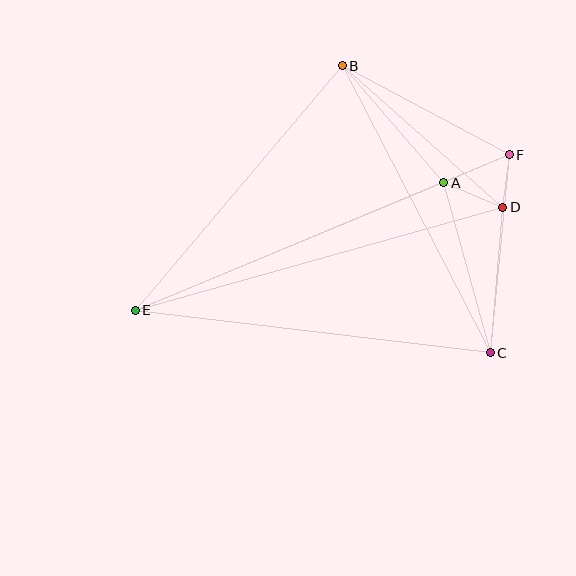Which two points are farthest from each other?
Points E and F are farthest from each other.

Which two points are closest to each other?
Points D and F are closest to each other.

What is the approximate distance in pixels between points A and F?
The distance between A and F is approximately 71 pixels.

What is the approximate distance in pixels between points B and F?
The distance between B and F is approximately 189 pixels.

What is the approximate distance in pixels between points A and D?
The distance between A and D is approximately 64 pixels.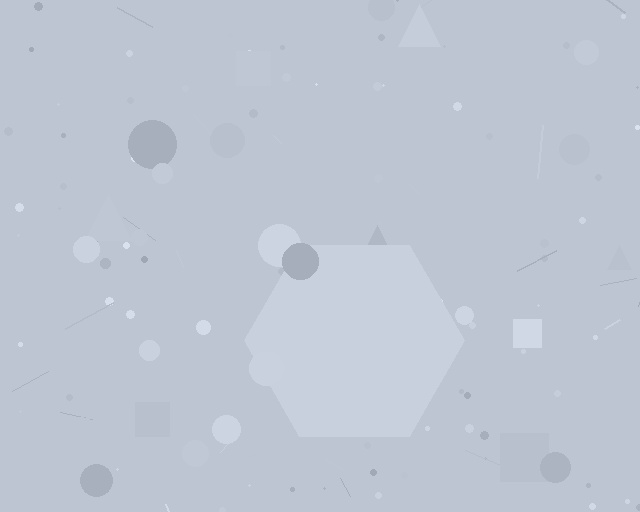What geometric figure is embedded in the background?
A hexagon is embedded in the background.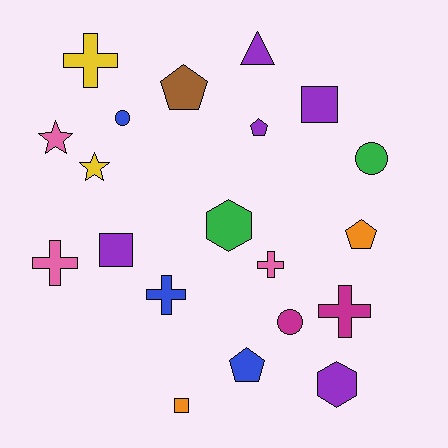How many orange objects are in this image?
There are 2 orange objects.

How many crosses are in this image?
There are 5 crosses.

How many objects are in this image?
There are 20 objects.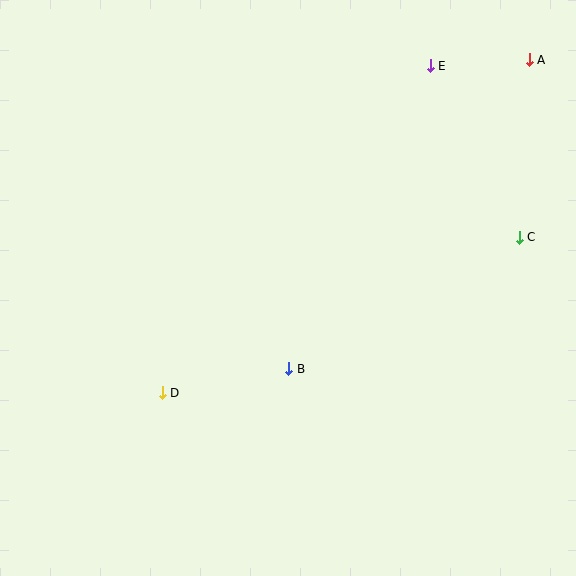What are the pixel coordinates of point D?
Point D is at (162, 393).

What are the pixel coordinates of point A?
Point A is at (529, 60).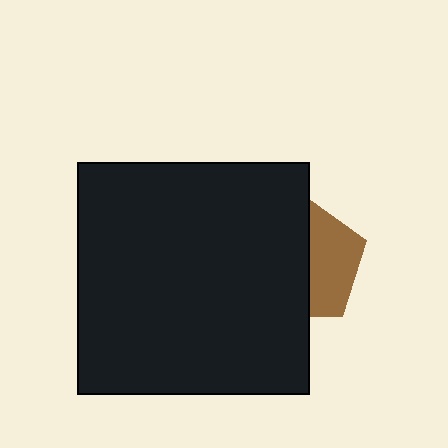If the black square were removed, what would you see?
You would see the complete brown pentagon.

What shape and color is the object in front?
The object in front is a black square.